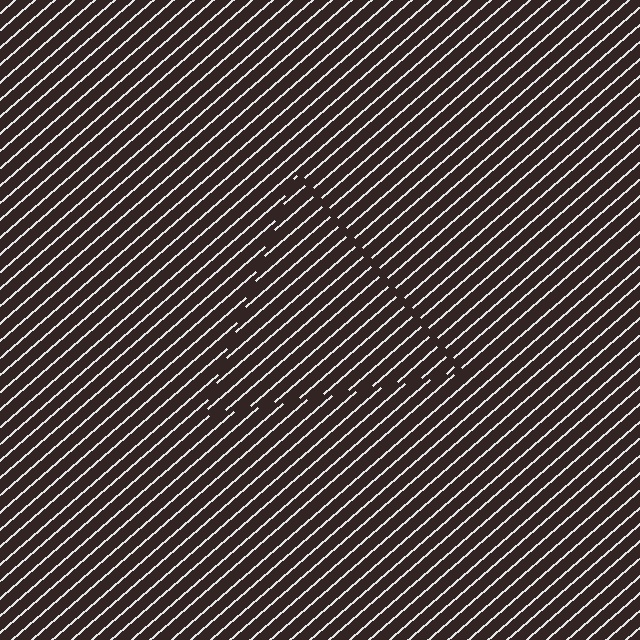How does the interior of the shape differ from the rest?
The interior of the shape contains the same grating, shifted by half a period — the contour is defined by the phase discontinuity where line-ends from the inner and outer gratings abut.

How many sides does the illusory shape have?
3 sides — the line-ends trace a triangle.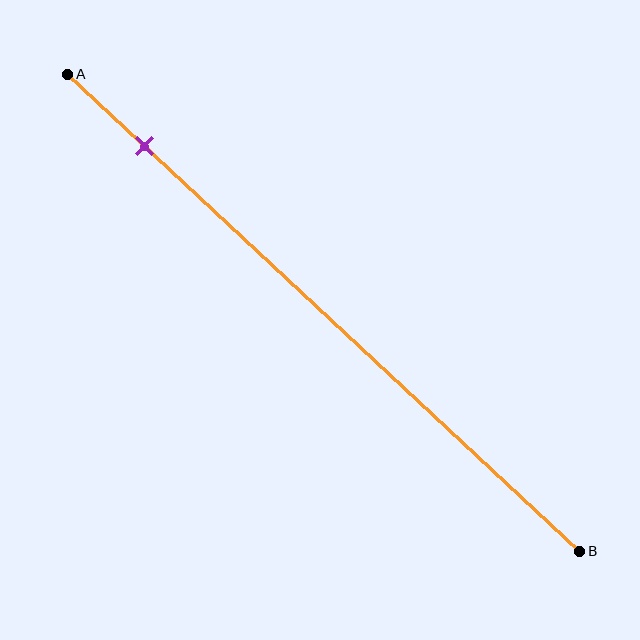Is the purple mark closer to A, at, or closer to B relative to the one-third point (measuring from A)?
The purple mark is closer to point A than the one-third point of segment AB.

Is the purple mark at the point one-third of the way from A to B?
No, the mark is at about 15% from A, not at the 33% one-third point.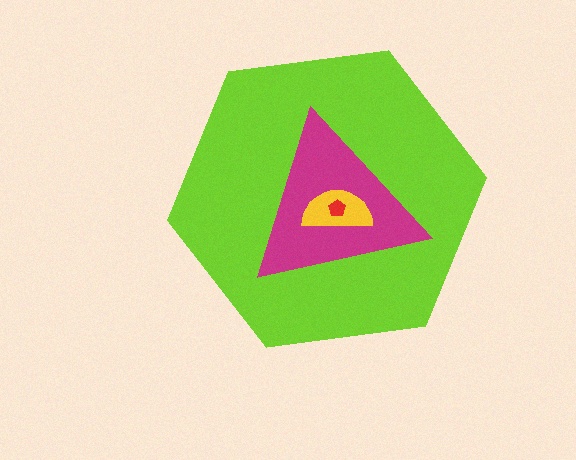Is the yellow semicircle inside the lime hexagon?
Yes.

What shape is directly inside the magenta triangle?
The yellow semicircle.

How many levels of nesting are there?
4.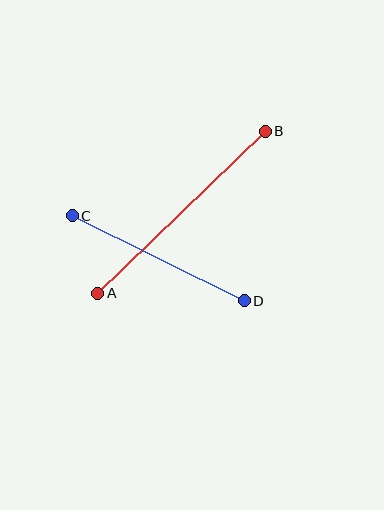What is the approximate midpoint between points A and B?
The midpoint is at approximately (181, 212) pixels.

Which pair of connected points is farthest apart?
Points A and B are farthest apart.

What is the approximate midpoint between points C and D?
The midpoint is at approximately (158, 258) pixels.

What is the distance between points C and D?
The distance is approximately 192 pixels.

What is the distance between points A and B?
The distance is approximately 233 pixels.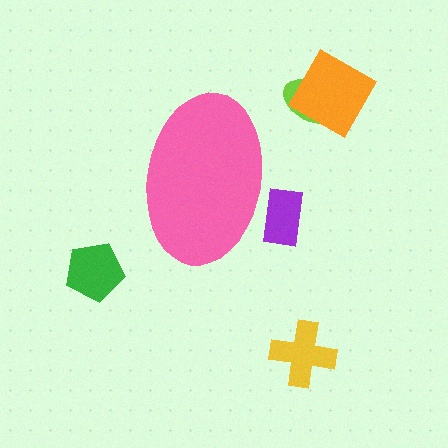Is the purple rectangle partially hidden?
Yes, the purple rectangle is partially hidden behind the pink ellipse.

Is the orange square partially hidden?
No, the orange square is fully visible.